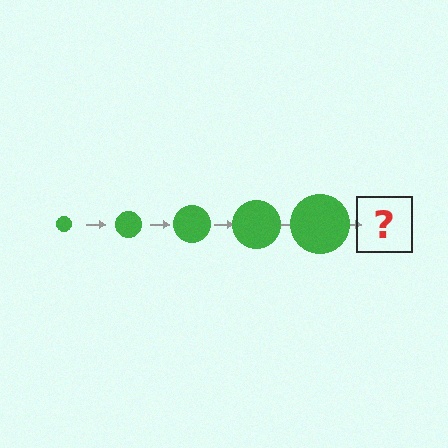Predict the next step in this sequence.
The next step is a green circle, larger than the previous one.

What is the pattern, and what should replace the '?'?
The pattern is that the circle gets progressively larger each step. The '?' should be a green circle, larger than the previous one.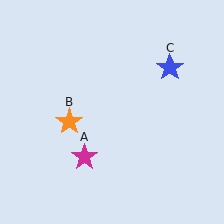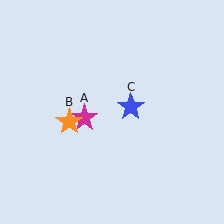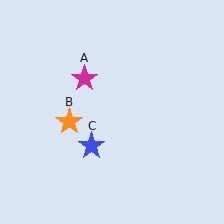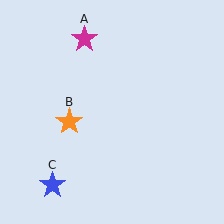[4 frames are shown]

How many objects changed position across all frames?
2 objects changed position: magenta star (object A), blue star (object C).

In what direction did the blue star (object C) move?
The blue star (object C) moved down and to the left.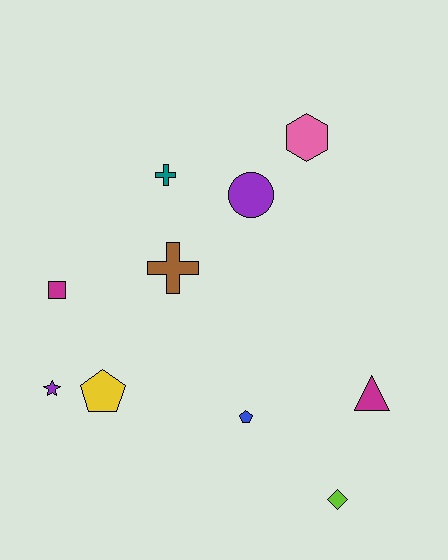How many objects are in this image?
There are 10 objects.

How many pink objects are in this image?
There is 1 pink object.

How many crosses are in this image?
There are 2 crosses.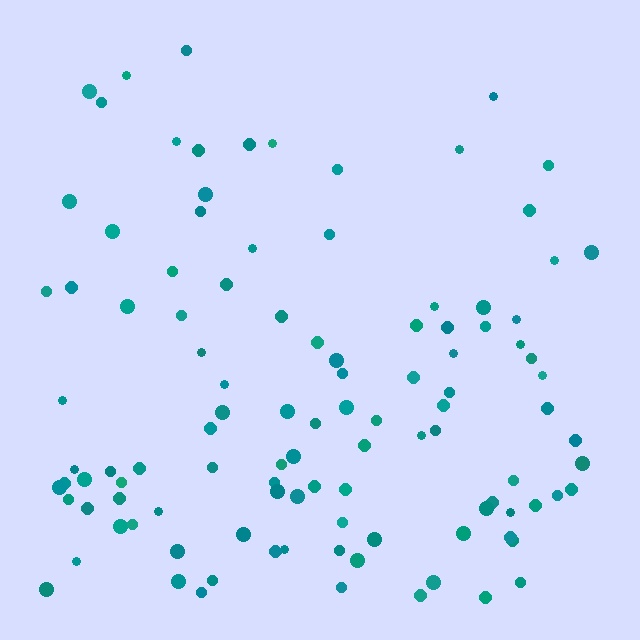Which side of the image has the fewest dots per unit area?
The top.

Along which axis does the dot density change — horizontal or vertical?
Vertical.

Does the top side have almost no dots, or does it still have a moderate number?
Still a moderate number, just noticeably fewer than the bottom.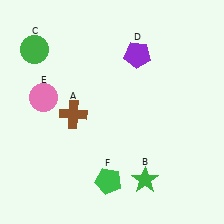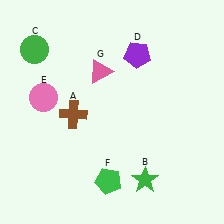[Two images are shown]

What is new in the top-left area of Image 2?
A pink triangle (G) was added in the top-left area of Image 2.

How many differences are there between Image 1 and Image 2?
There is 1 difference between the two images.